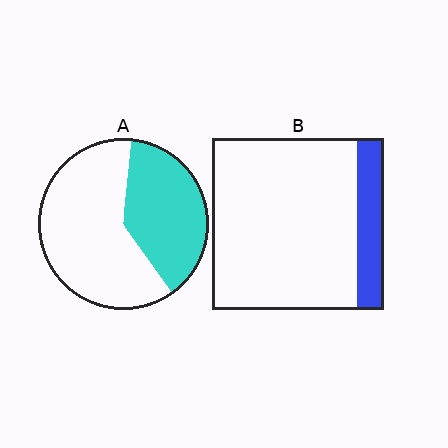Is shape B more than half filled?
No.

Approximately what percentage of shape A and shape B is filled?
A is approximately 40% and B is approximately 15%.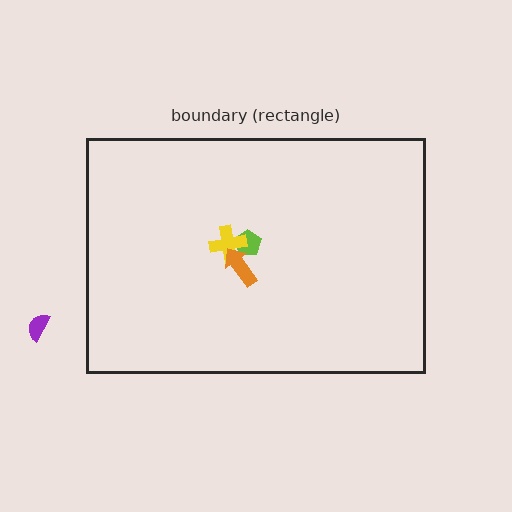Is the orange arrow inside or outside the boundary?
Inside.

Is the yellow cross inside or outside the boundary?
Inside.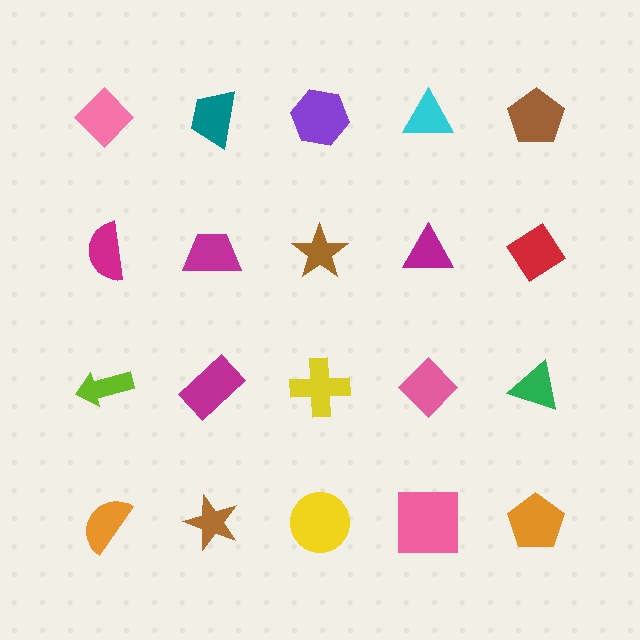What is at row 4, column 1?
An orange semicircle.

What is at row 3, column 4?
A pink diamond.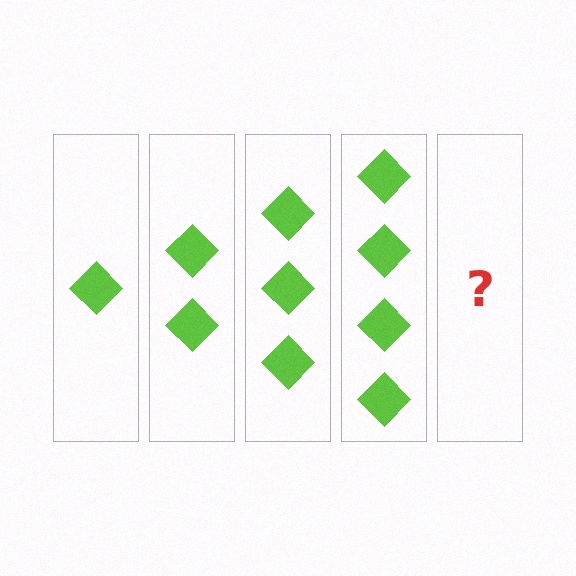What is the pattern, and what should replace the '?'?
The pattern is that each step adds one more diamond. The '?' should be 5 diamonds.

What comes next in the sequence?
The next element should be 5 diamonds.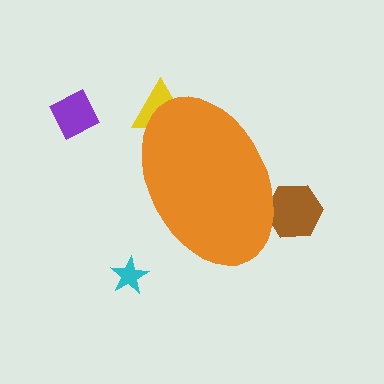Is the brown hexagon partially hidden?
Yes, the brown hexagon is partially hidden behind the orange ellipse.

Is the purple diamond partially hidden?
No, the purple diamond is fully visible.